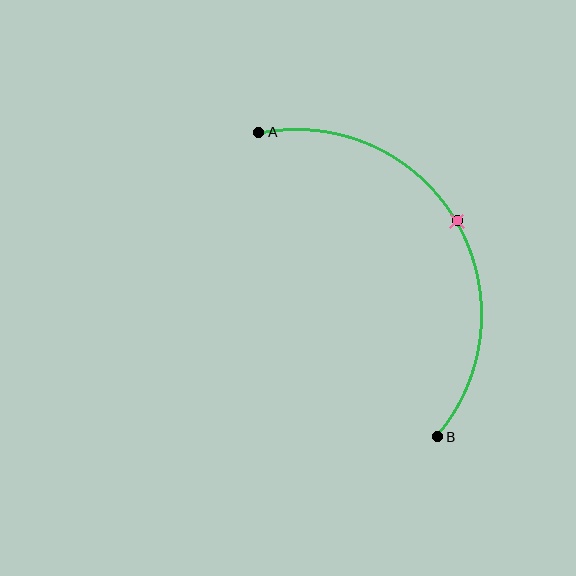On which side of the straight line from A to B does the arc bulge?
The arc bulges to the right of the straight line connecting A and B.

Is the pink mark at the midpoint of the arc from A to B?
Yes. The pink mark lies on the arc at equal arc-length from both A and B — it is the arc midpoint.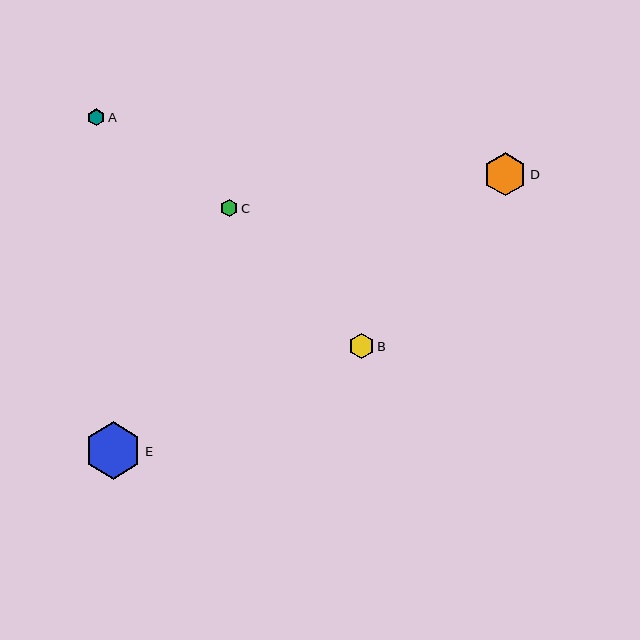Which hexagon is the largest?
Hexagon E is the largest with a size of approximately 57 pixels.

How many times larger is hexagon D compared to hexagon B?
Hexagon D is approximately 1.7 times the size of hexagon B.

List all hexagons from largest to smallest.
From largest to smallest: E, D, B, C, A.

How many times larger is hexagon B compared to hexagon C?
Hexagon B is approximately 1.4 times the size of hexagon C.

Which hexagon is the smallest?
Hexagon A is the smallest with a size of approximately 17 pixels.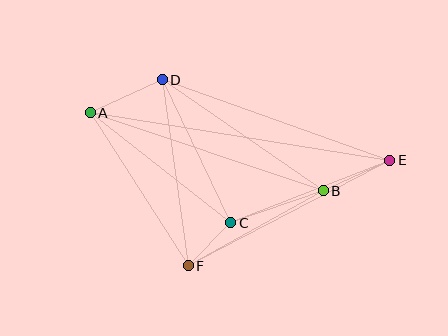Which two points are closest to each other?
Points C and F are closest to each other.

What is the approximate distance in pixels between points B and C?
The distance between B and C is approximately 98 pixels.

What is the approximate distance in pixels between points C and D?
The distance between C and D is approximately 159 pixels.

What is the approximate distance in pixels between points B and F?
The distance between B and F is approximately 154 pixels.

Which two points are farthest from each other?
Points A and E are farthest from each other.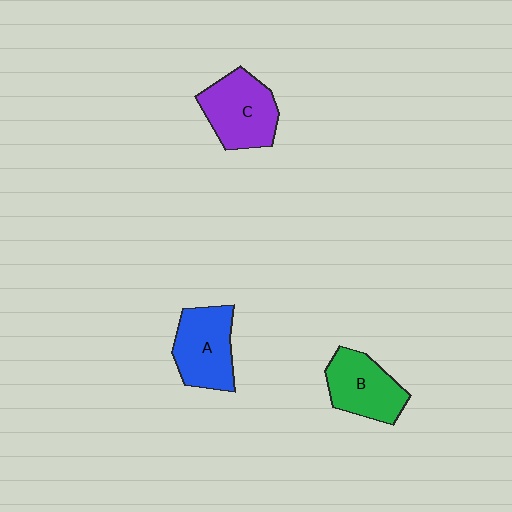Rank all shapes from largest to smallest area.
From largest to smallest: C (purple), A (blue), B (green).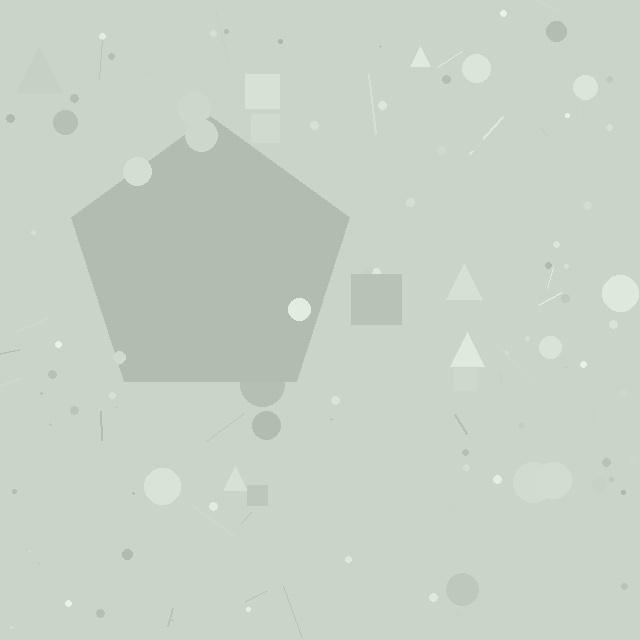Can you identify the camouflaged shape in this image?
The camouflaged shape is a pentagon.